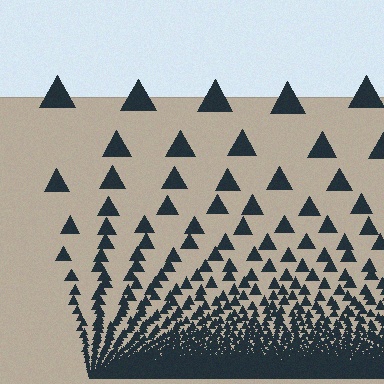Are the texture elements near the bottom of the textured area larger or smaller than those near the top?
Smaller. The gradient is inverted — elements near the bottom are smaller and denser.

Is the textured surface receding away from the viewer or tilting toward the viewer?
The surface appears to tilt toward the viewer. Texture elements get larger and sparser toward the top.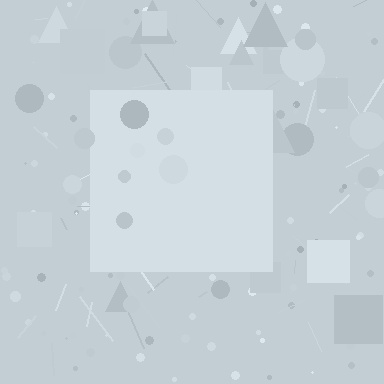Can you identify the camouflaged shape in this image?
The camouflaged shape is a square.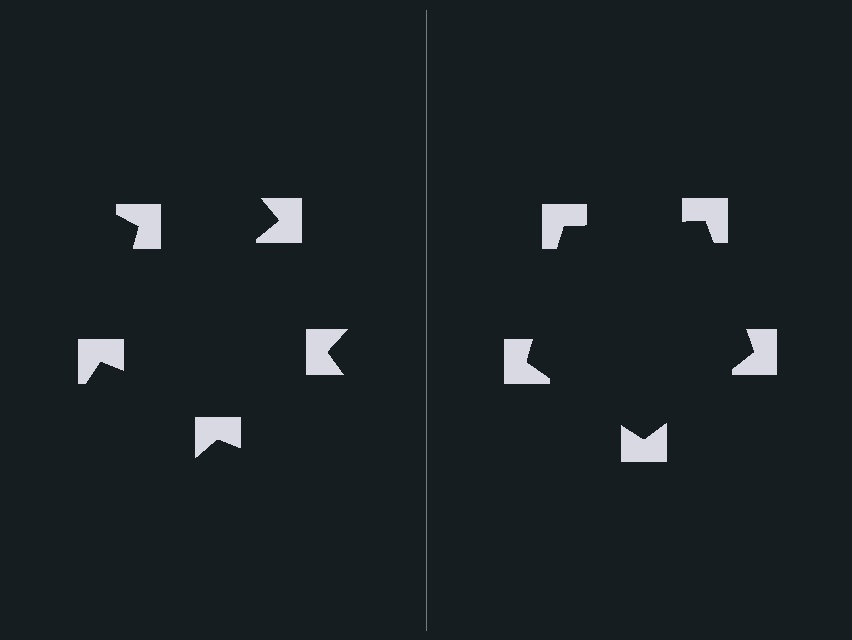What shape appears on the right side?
An illusory pentagon.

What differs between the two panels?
The notched squares are positioned identically on both sides; only the wedge orientations differ. On the right they align to a pentagon; on the left they are misaligned.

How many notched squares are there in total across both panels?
10 — 5 on each side.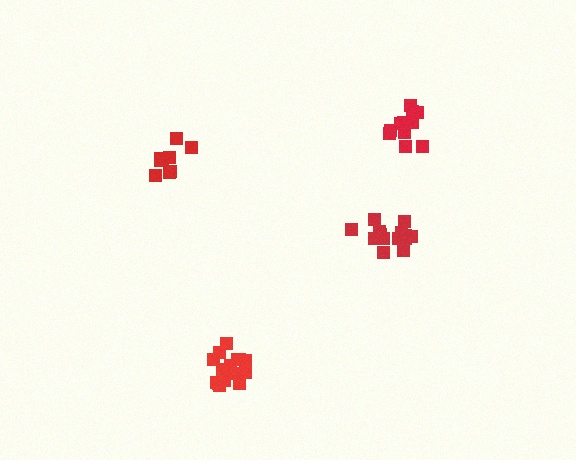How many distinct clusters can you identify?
There are 4 distinct clusters.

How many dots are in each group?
Group 1: 9 dots, Group 2: 15 dots, Group 3: 11 dots, Group 4: 14 dots (49 total).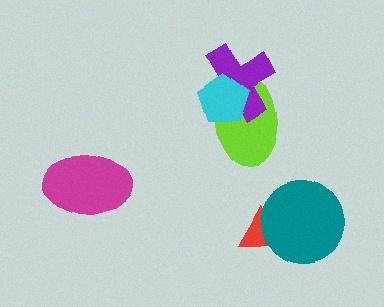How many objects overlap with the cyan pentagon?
2 objects overlap with the cyan pentagon.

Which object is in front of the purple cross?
The cyan pentagon is in front of the purple cross.